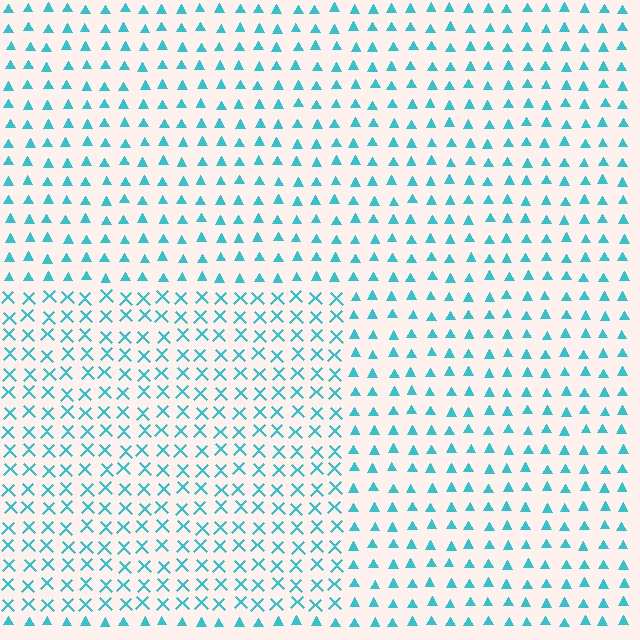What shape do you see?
I see a rectangle.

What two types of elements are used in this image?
The image uses X marks inside the rectangle region and triangles outside it.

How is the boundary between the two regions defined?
The boundary is defined by a change in element shape: X marks inside vs. triangles outside. All elements share the same color and spacing.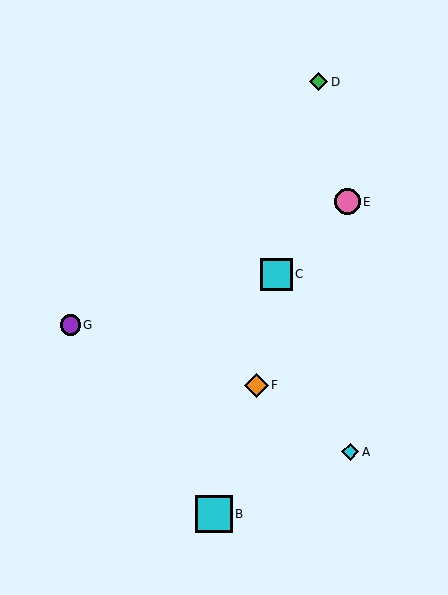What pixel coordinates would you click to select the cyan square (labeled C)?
Click at (276, 274) to select the cyan square C.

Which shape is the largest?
The cyan square (labeled B) is the largest.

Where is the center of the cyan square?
The center of the cyan square is at (276, 274).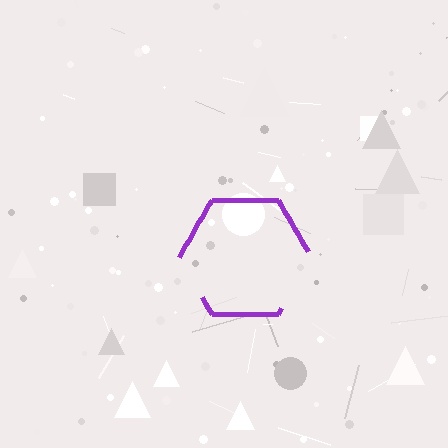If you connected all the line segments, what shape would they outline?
They would outline a hexagon.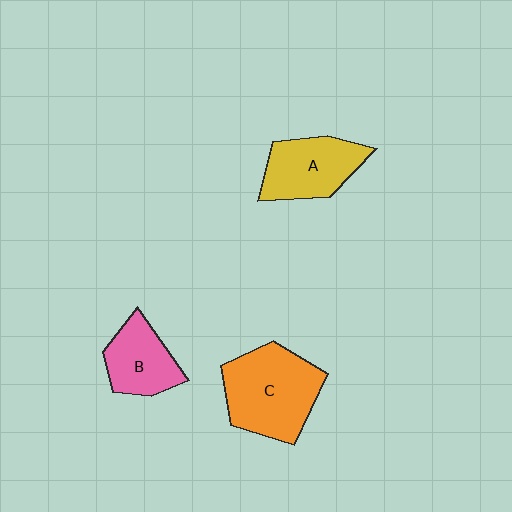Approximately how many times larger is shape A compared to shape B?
Approximately 1.2 times.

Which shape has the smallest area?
Shape B (pink).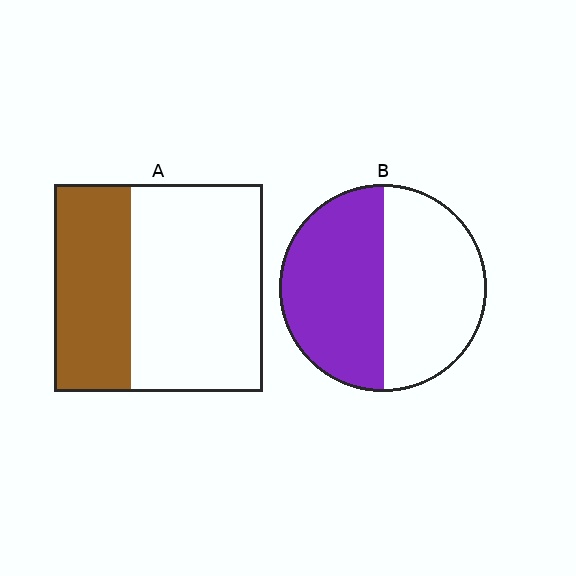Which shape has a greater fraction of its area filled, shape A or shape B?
Shape B.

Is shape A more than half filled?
No.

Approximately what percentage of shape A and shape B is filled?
A is approximately 35% and B is approximately 50%.